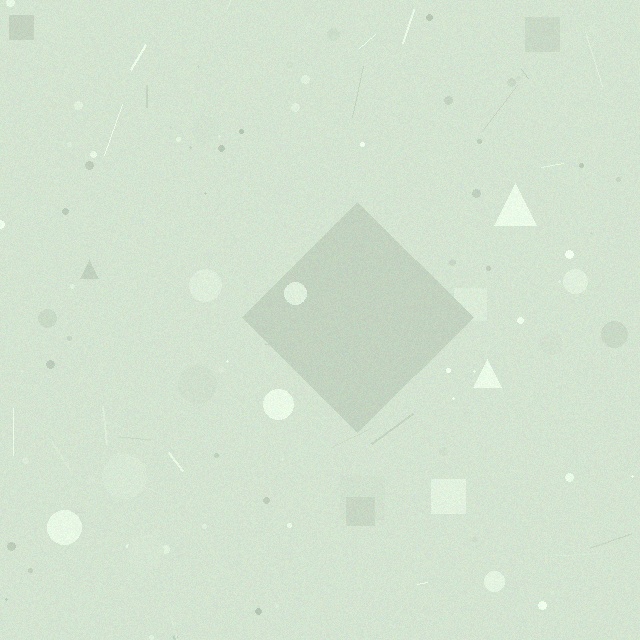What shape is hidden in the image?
A diamond is hidden in the image.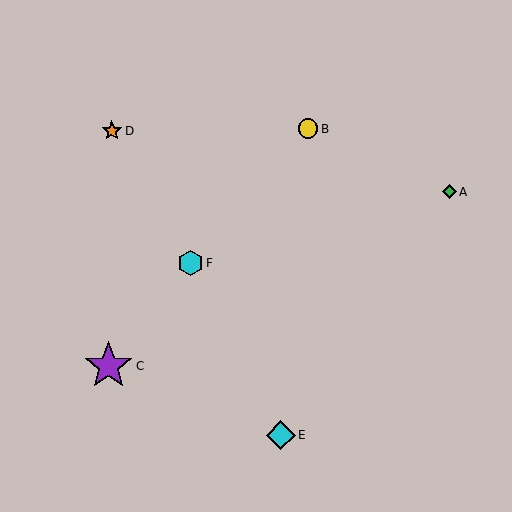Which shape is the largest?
The purple star (labeled C) is the largest.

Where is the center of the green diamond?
The center of the green diamond is at (449, 192).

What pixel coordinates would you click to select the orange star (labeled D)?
Click at (112, 131) to select the orange star D.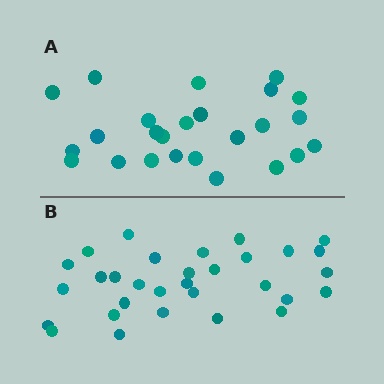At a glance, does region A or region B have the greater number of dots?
Region B (the bottom region) has more dots.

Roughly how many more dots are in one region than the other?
Region B has about 6 more dots than region A.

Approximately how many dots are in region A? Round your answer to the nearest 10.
About 20 dots. (The exact count is 25, which rounds to 20.)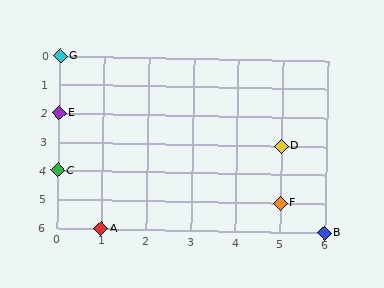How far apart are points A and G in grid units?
Points A and G are 1 column and 6 rows apart (about 6.1 grid units diagonally).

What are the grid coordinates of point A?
Point A is at grid coordinates (1, 6).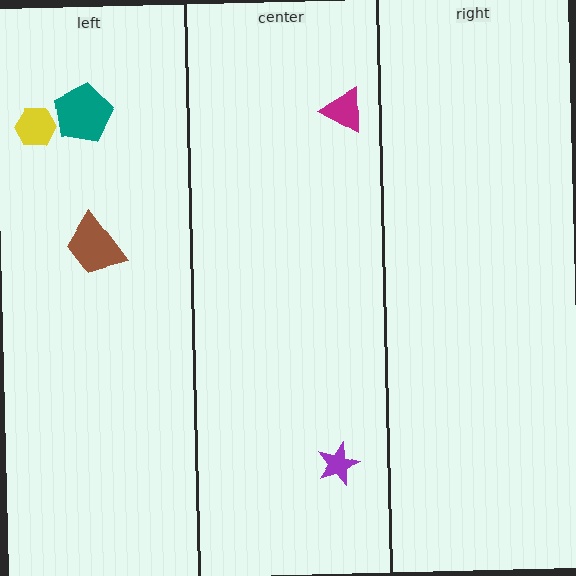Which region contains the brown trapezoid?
The left region.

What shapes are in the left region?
The teal pentagon, the brown trapezoid, the yellow hexagon.